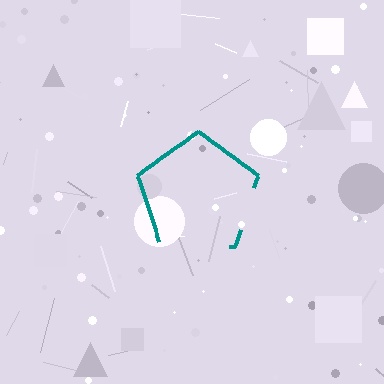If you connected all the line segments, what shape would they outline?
They would outline a pentagon.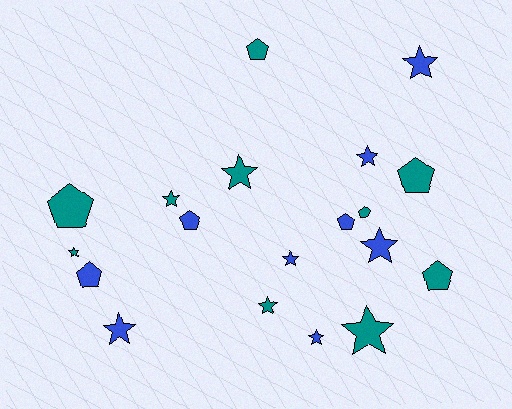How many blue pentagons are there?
There are 3 blue pentagons.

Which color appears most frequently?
Teal, with 10 objects.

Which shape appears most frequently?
Star, with 11 objects.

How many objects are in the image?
There are 19 objects.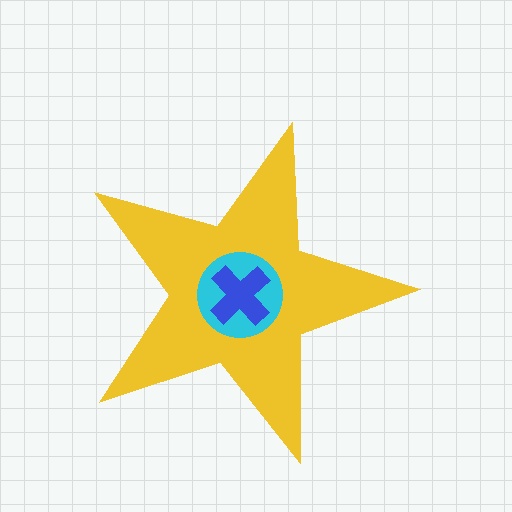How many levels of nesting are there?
3.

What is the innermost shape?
The blue cross.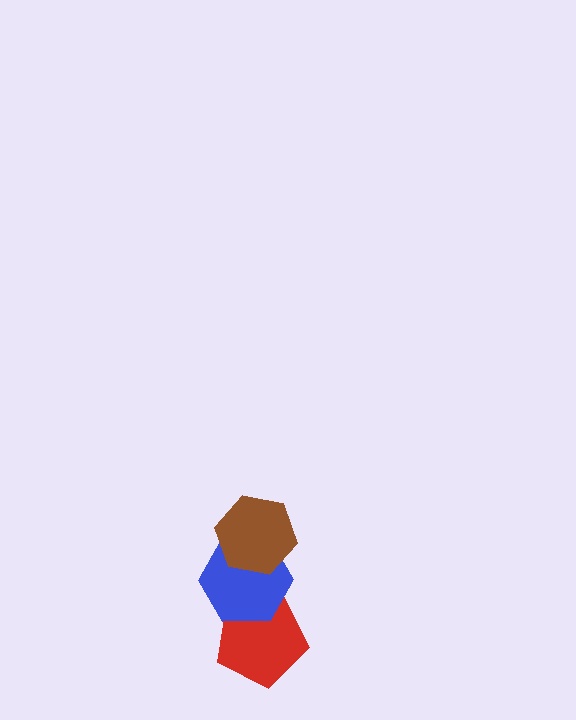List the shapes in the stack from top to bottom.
From top to bottom: the brown hexagon, the blue hexagon, the red pentagon.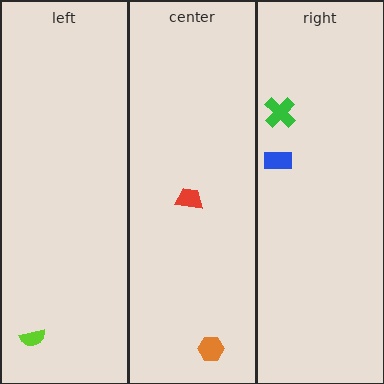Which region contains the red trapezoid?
The center region.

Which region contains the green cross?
The right region.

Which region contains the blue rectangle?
The right region.